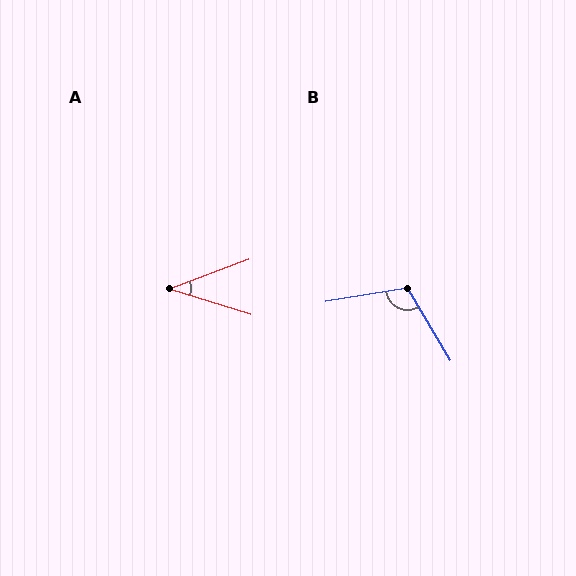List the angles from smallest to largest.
A (37°), B (111°).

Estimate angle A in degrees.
Approximately 37 degrees.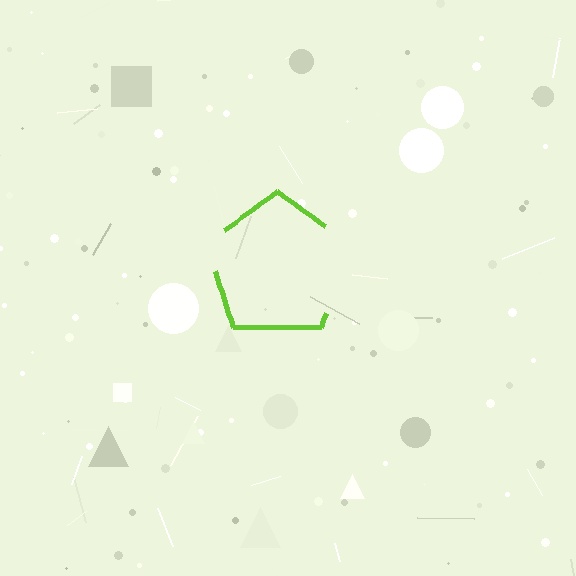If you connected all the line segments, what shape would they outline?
They would outline a pentagon.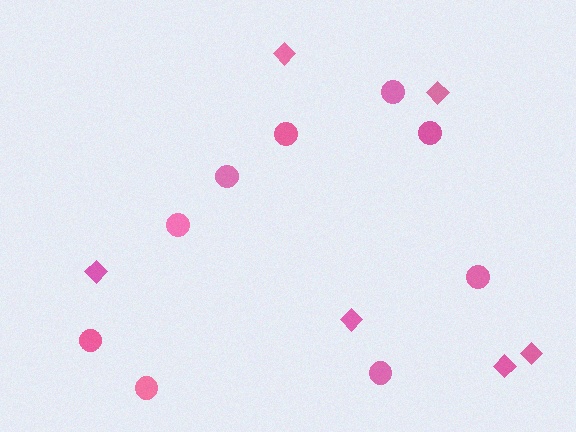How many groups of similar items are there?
There are 2 groups: one group of circles (9) and one group of diamonds (6).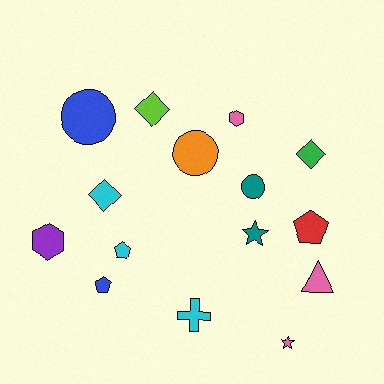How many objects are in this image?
There are 15 objects.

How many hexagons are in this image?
There are 2 hexagons.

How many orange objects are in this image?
There is 1 orange object.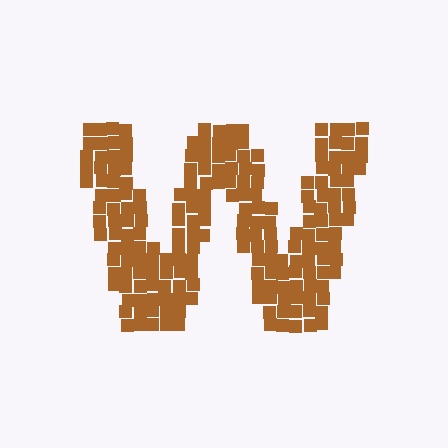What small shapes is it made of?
It is made of small squares.